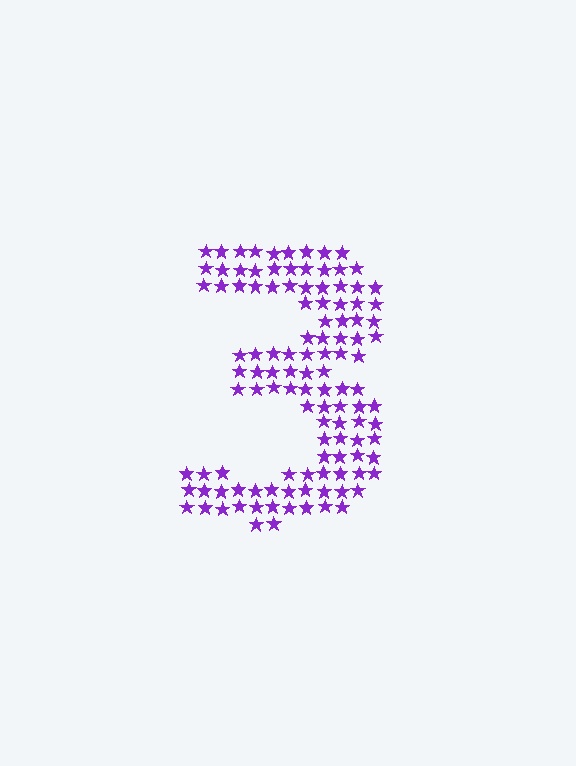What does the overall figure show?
The overall figure shows the digit 3.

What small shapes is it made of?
It is made of small stars.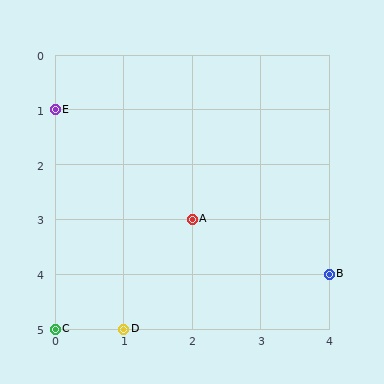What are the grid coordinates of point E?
Point E is at grid coordinates (0, 1).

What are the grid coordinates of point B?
Point B is at grid coordinates (4, 4).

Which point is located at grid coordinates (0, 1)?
Point E is at (0, 1).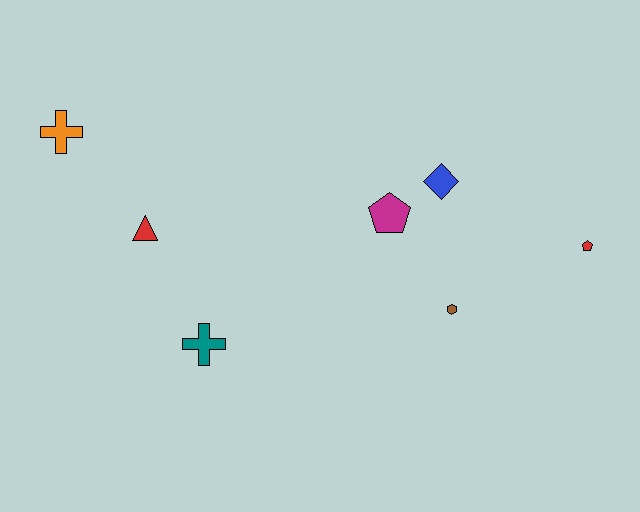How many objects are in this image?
There are 7 objects.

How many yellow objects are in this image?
There are no yellow objects.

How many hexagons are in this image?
There is 1 hexagon.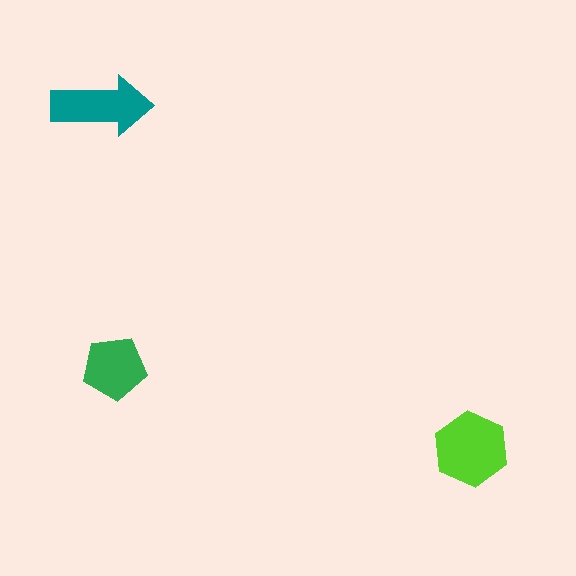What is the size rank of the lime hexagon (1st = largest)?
1st.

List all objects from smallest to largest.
The green pentagon, the teal arrow, the lime hexagon.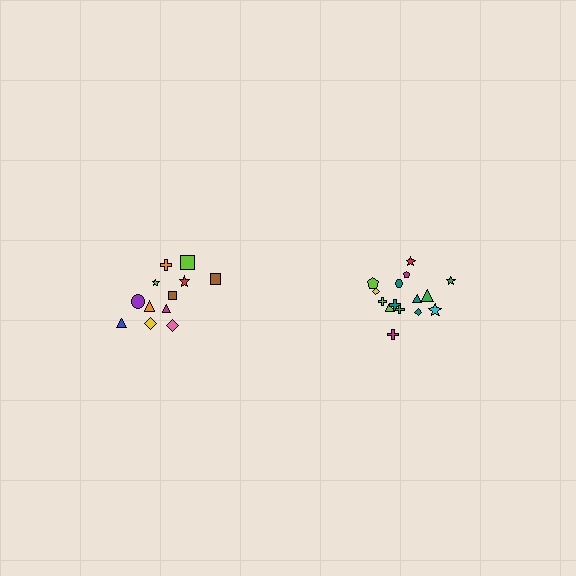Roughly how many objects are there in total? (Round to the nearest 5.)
Roughly 25 objects in total.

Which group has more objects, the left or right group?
The right group.